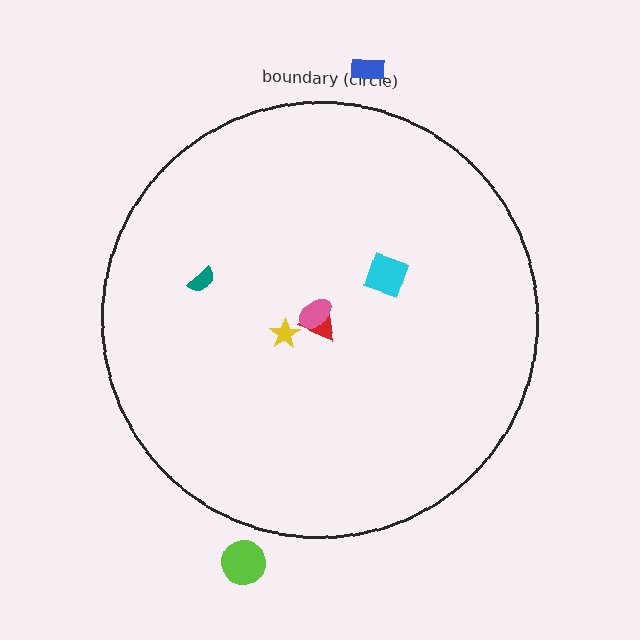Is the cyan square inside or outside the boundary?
Inside.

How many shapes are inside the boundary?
5 inside, 2 outside.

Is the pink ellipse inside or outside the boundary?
Inside.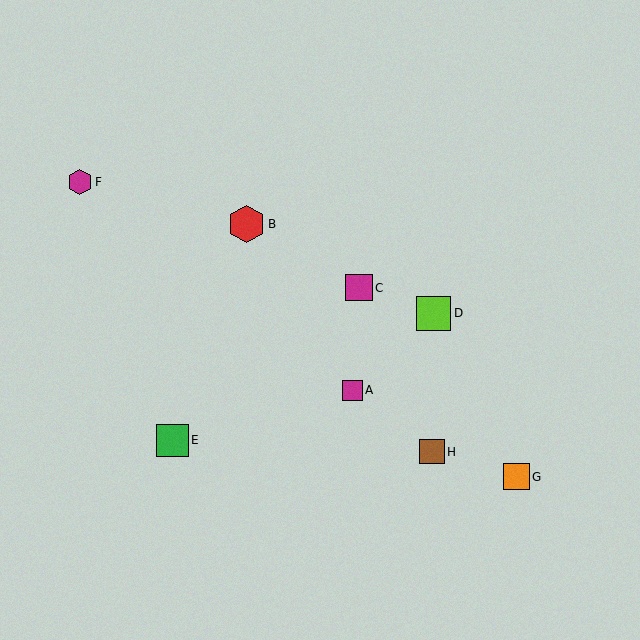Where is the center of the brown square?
The center of the brown square is at (432, 452).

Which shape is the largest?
The red hexagon (labeled B) is the largest.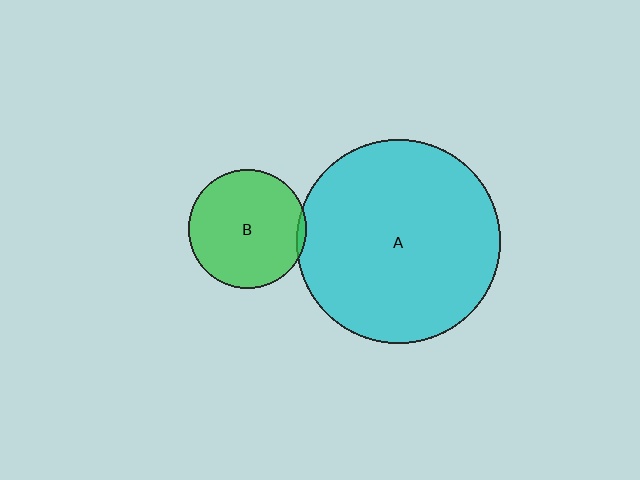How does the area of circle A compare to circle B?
Approximately 2.9 times.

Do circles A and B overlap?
Yes.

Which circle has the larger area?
Circle A (cyan).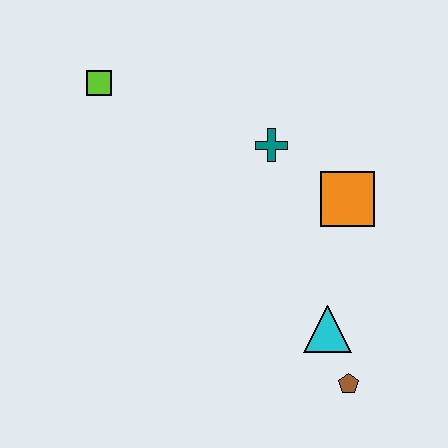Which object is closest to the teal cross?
The orange square is closest to the teal cross.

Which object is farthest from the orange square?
The lime square is farthest from the orange square.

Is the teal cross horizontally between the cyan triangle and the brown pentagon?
No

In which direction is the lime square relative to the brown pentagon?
The lime square is above the brown pentagon.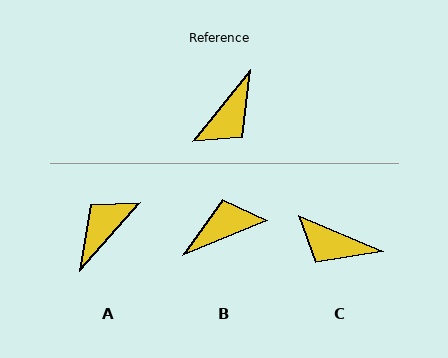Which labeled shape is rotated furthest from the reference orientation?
A, about 177 degrees away.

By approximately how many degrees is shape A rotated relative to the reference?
Approximately 177 degrees counter-clockwise.